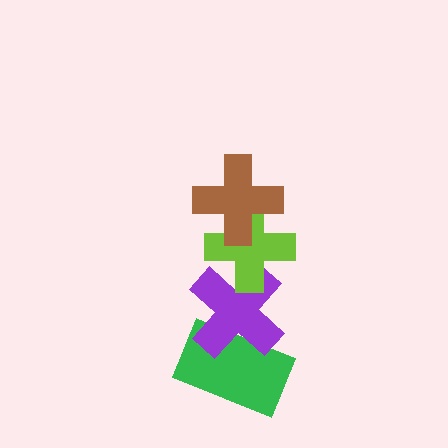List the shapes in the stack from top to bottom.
From top to bottom: the brown cross, the lime cross, the purple cross, the green rectangle.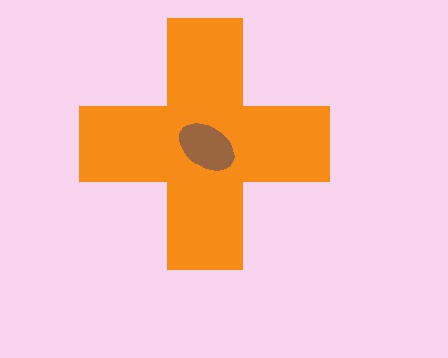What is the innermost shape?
The brown ellipse.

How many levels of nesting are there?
2.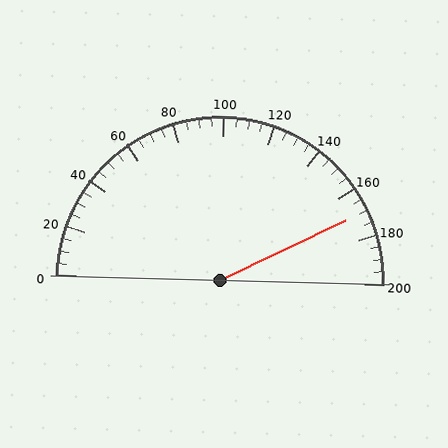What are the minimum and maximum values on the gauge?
The gauge ranges from 0 to 200.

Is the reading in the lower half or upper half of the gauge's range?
The reading is in the upper half of the range (0 to 200).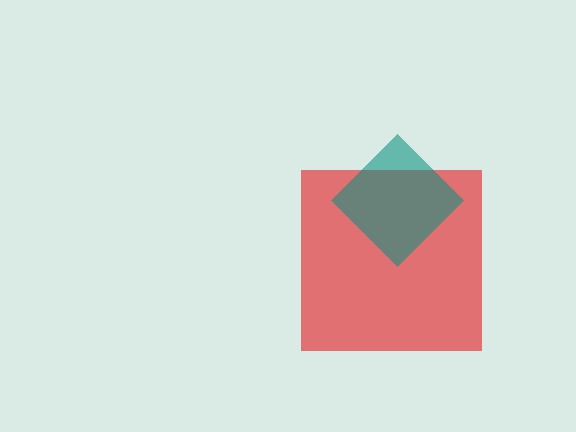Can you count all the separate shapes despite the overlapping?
Yes, there are 2 separate shapes.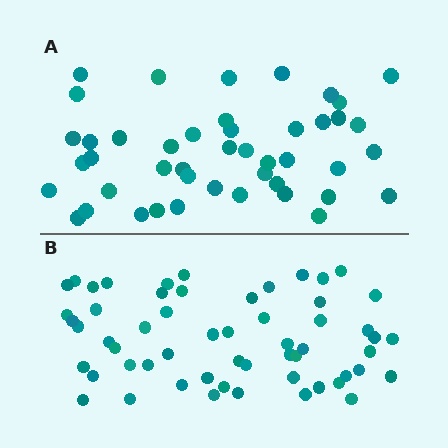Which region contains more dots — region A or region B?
Region B (the bottom region) has more dots.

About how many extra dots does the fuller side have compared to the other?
Region B has roughly 12 or so more dots than region A.